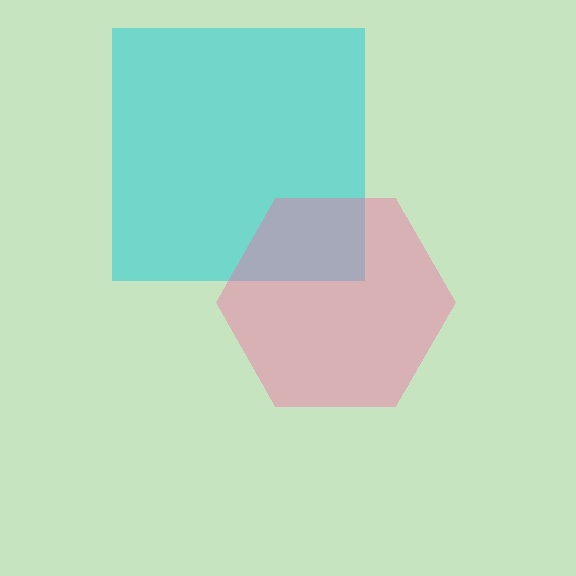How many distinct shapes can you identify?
There are 2 distinct shapes: a cyan square, a pink hexagon.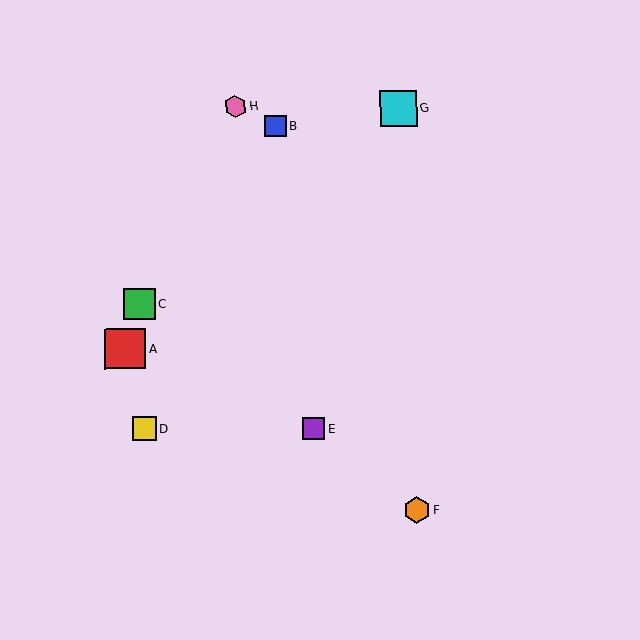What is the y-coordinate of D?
Object D is at y≈429.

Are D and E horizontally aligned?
Yes, both are at y≈429.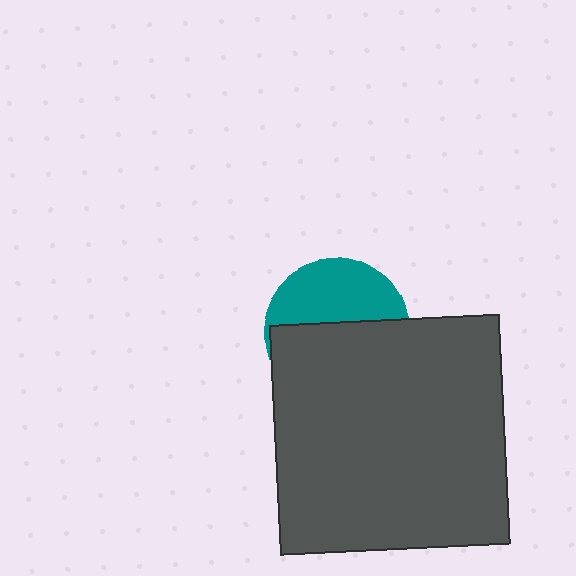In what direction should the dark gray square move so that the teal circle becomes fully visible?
The dark gray square should move down. That is the shortest direction to clear the overlap and leave the teal circle fully visible.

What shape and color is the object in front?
The object in front is a dark gray square.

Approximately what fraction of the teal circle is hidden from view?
Roughly 58% of the teal circle is hidden behind the dark gray square.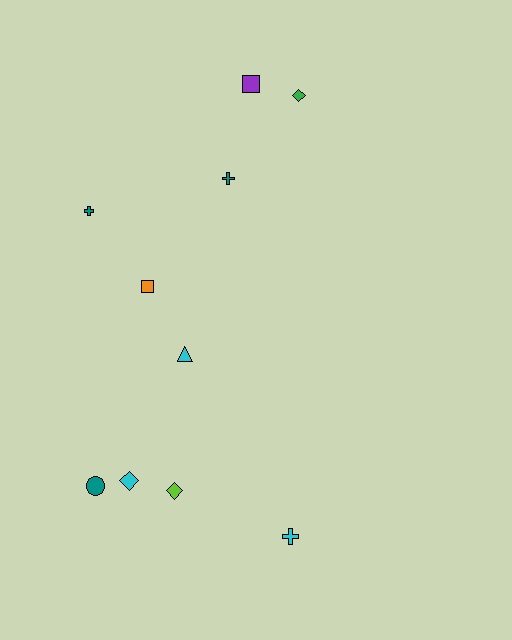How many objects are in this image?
There are 10 objects.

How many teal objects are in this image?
There are 3 teal objects.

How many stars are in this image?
There are no stars.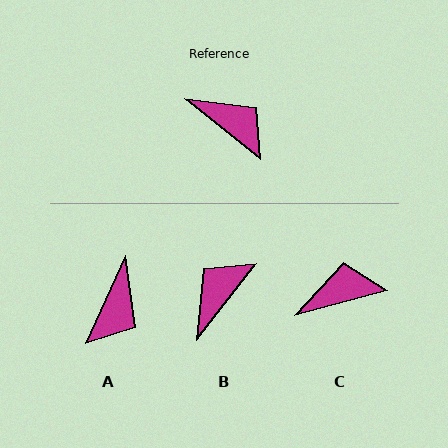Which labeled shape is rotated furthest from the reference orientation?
B, about 91 degrees away.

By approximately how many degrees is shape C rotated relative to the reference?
Approximately 54 degrees counter-clockwise.